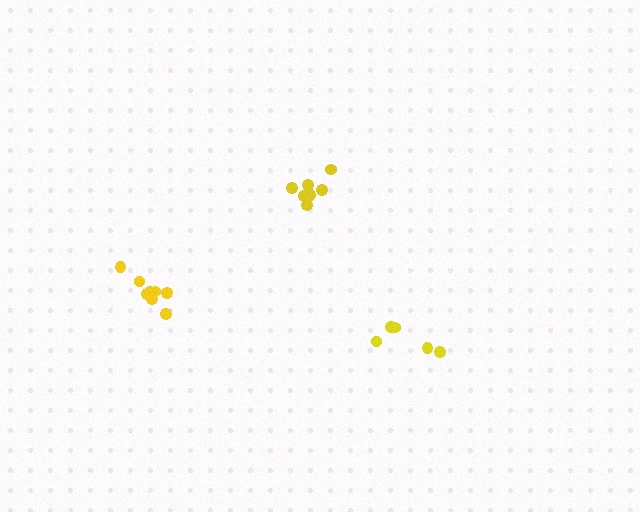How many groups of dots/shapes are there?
There are 3 groups.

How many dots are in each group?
Group 1: 9 dots, Group 2: 5 dots, Group 3: 7 dots (21 total).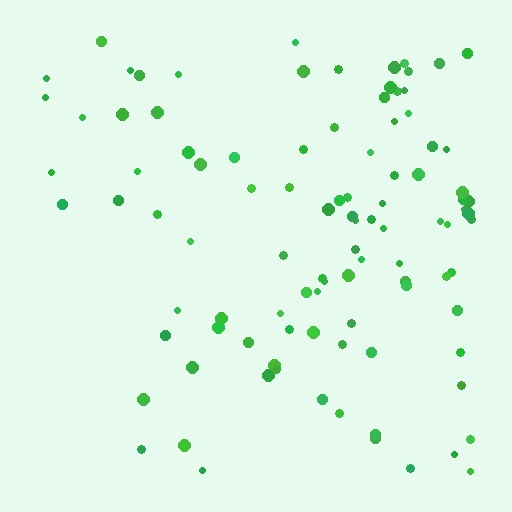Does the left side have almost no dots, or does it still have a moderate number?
Still a moderate number, just noticeably fewer than the right.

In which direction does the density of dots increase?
From left to right, with the right side densest.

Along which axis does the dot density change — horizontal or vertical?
Horizontal.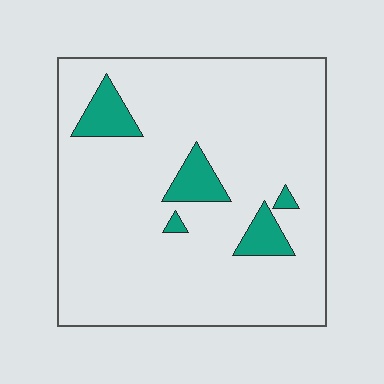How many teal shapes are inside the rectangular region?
5.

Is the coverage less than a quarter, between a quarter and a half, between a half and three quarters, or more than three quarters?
Less than a quarter.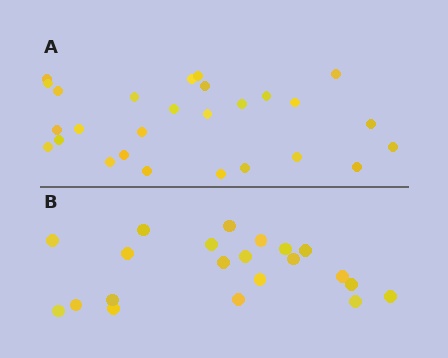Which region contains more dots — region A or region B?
Region A (the top region) has more dots.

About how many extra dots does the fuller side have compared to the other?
Region A has about 6 more dots than region B.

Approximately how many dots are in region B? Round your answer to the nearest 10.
About 20 dots. (The exact count is 21, which rounds to 20.)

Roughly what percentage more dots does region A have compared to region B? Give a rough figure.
About 30% more.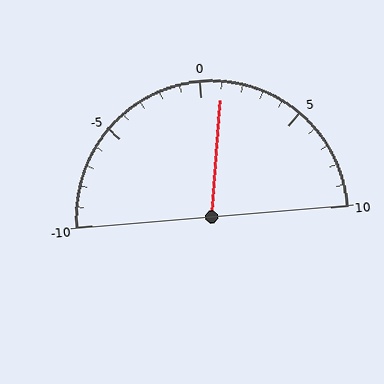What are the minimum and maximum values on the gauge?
The gauge ranges from -10 to 10.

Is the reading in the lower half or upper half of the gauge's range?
The reading is in the upper half of the range (-10 to 10).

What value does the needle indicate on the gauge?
The needle indicates approximately 1.